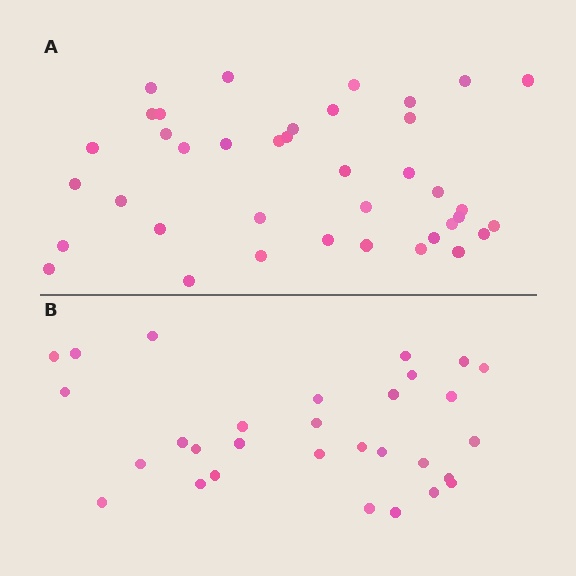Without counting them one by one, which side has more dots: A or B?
Region A (the top region) has more dots.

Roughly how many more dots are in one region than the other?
Region A has roughly 8 or so more dots than region B.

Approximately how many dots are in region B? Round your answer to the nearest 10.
About 30 dots.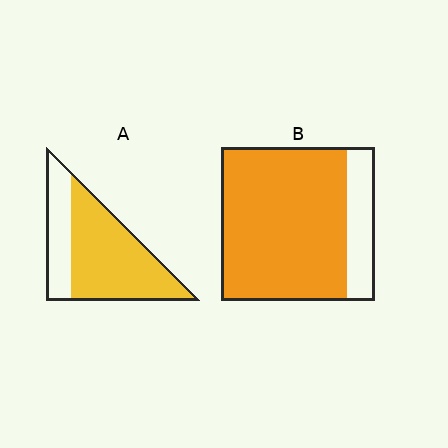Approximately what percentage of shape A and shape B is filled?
A is approximately 70% and B is approximately 80%.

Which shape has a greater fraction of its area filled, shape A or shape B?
Shape B.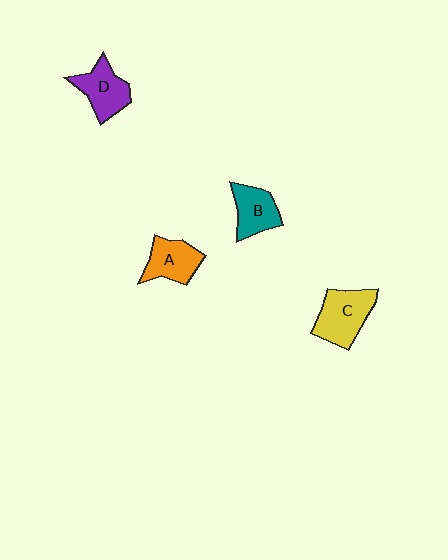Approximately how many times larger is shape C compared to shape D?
Approximately 1.2 times.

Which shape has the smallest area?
Shape B (teal).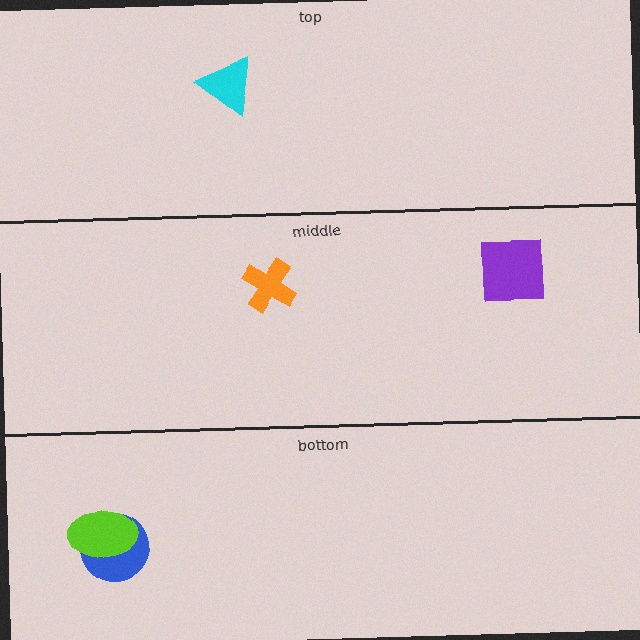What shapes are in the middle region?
The orange cross, the purple square.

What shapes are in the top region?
The cyan triangle.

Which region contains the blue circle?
The bottom region.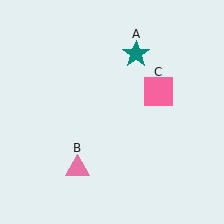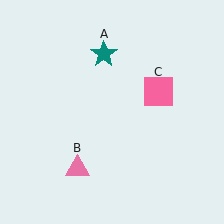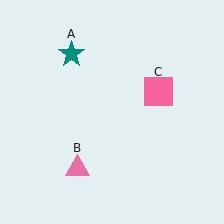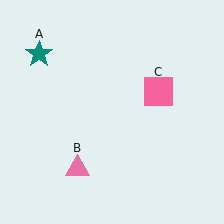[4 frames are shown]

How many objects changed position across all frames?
1 object changed position: teal star (object A).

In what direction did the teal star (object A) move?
The teal star (object A) moved left.